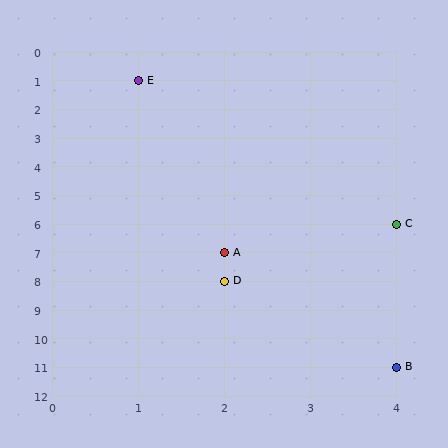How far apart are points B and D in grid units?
Points B and D are 2 columns and 3 rows apart (about 3.6 grid units diagonally).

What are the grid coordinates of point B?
Point B is at grid coordinates (4, 11).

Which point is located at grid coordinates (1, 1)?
Point E is at (1, 1).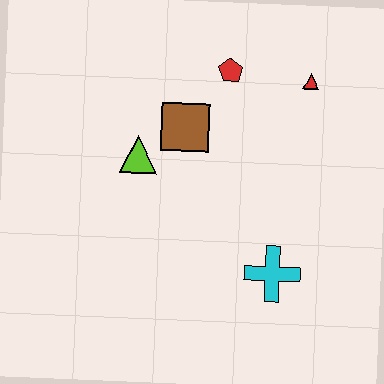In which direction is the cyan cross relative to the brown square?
The cyan cross is below the brown square.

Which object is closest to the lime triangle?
The brown square is closest to the lime triangle.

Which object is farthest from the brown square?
The cyan cross is farthest from the brown square.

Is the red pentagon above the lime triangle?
Yes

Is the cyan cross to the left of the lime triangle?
No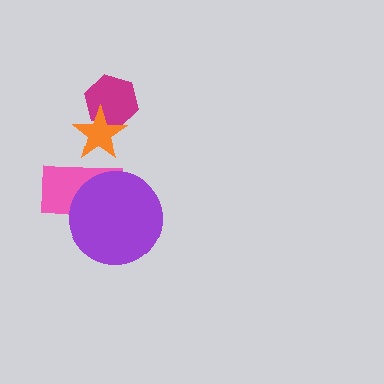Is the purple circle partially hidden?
No, no other shape covers it.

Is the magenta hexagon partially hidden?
Yes, it is partially covered by another shape.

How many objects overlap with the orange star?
2 objects overlap with the orange star.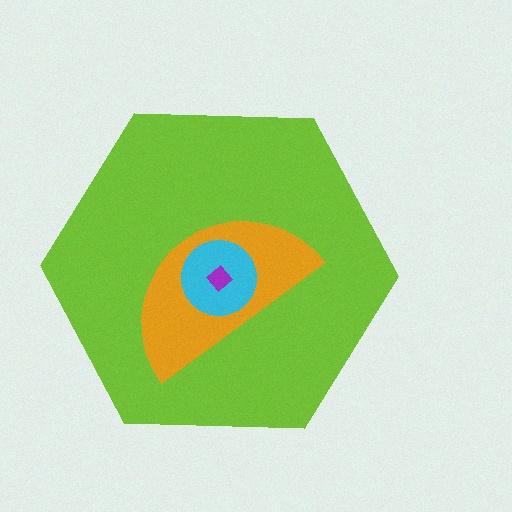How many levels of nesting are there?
4.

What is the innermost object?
The purple diamond.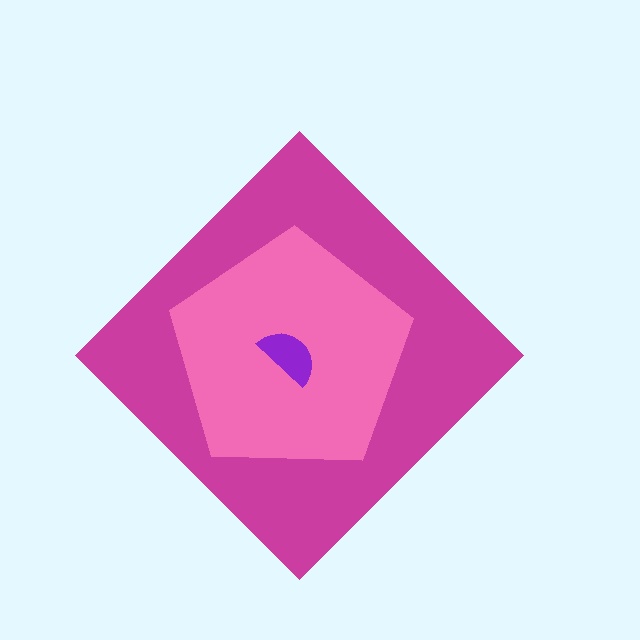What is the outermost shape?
The magenta diamond.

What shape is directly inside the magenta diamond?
The pink pentagon.